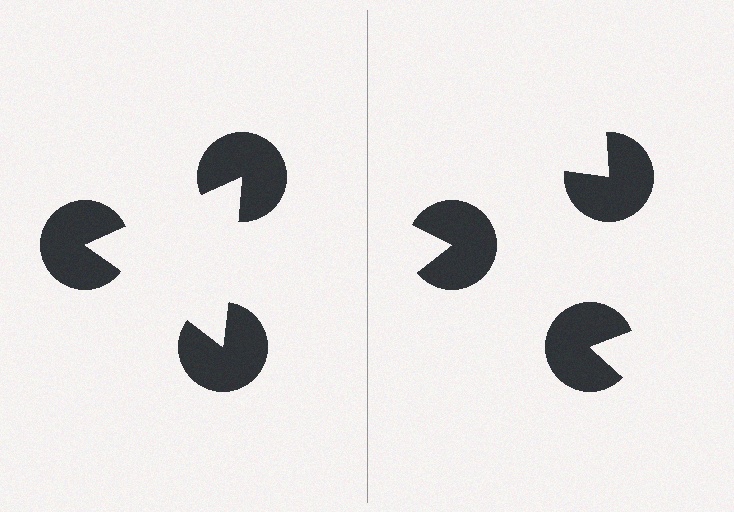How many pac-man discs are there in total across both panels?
6 — 3 on each side.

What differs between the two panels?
The pac-man discs are positioned identically on both sides; only the wedge orientations differ. On the left they align to a triangle; on the right they are misaligned.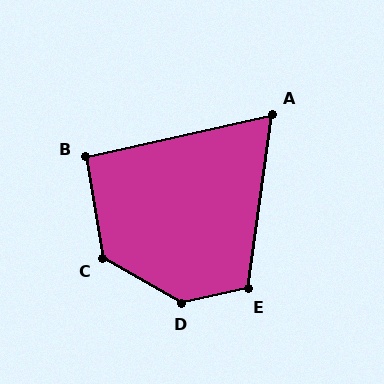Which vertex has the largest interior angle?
D, at approximately 138 degrees.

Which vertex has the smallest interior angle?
A, at approximately 69 degrees.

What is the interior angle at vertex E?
Approximately 111 degrees (obtuse).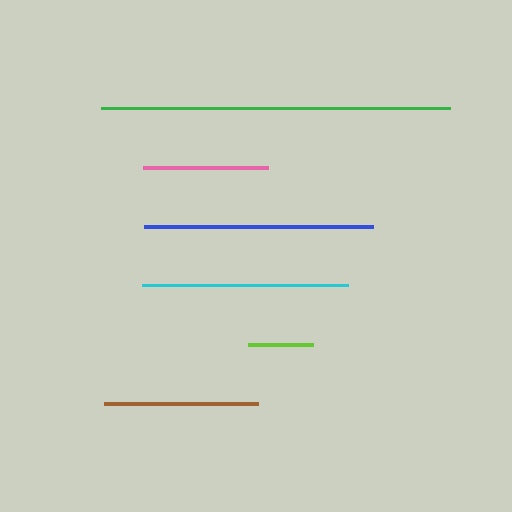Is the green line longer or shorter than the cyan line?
The green line is longer than the cyan line.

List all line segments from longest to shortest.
From longest to shortest: green, blue, cyan, brown, pink, lime.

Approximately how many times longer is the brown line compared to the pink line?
The brown line is approximately 1.2 times the length of the pink line.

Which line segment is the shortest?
The lime line is the shortest at approximately 65 pixels.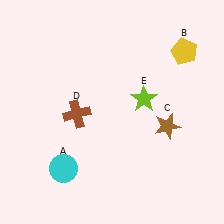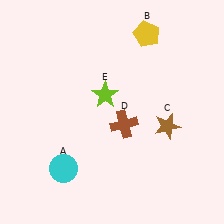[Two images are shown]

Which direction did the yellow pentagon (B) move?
The yellow pentagon (B) moved left.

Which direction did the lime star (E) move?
The lime star (E) moved left.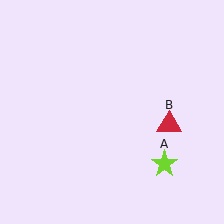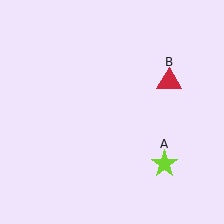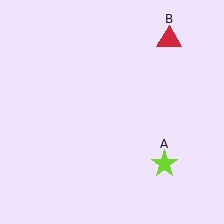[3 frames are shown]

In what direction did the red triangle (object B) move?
The red triangle (object B) moved up.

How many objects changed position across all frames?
1 object changed position: red triangle (object B).